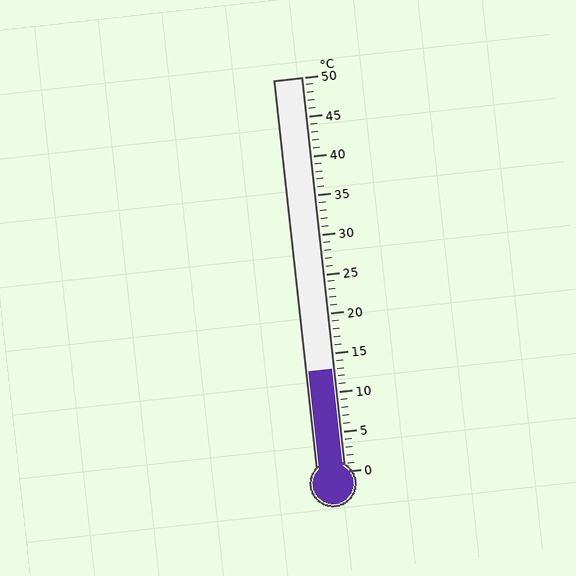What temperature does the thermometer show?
The thermometer shows approximately 13°C.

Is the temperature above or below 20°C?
The temperature is below 20°C.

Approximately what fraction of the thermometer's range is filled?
The thermometer is filled to approximately 25% of its range.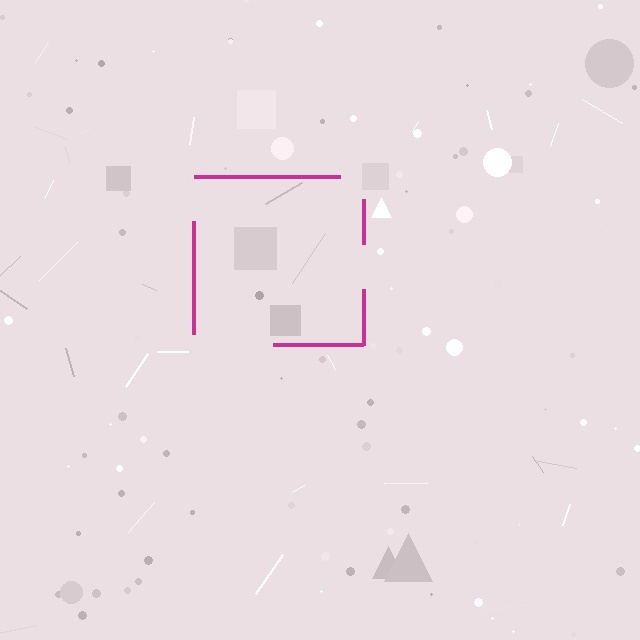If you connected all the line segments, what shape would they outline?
They would outline a square.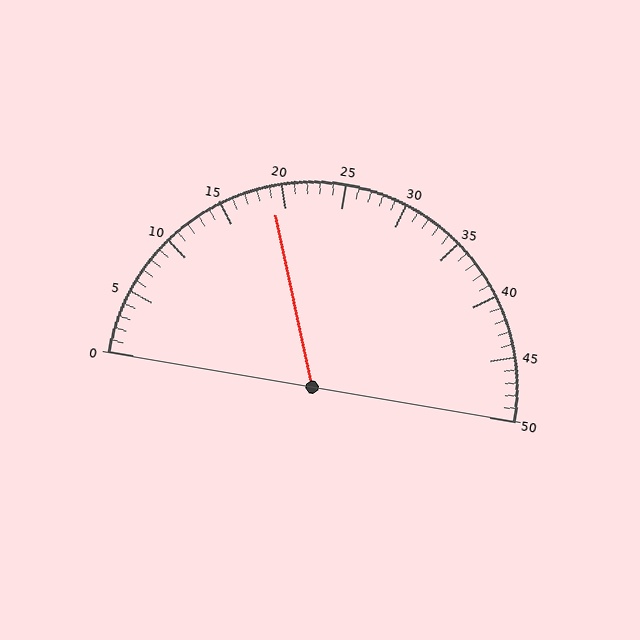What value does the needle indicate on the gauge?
The needle indicates approximately 19.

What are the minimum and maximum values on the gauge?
The gauge ranges from 0 to 50.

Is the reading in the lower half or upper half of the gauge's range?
The reading is in the lower half of the range (0 to 50).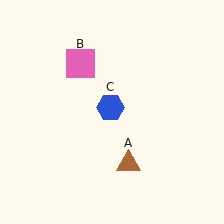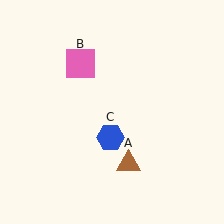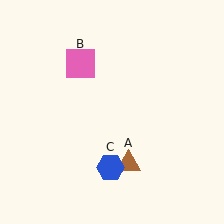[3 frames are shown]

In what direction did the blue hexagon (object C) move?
The blue hexagon (object C) moved down.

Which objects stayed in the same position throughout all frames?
Brown triangle (object A) and pink square (object B) remained stationary.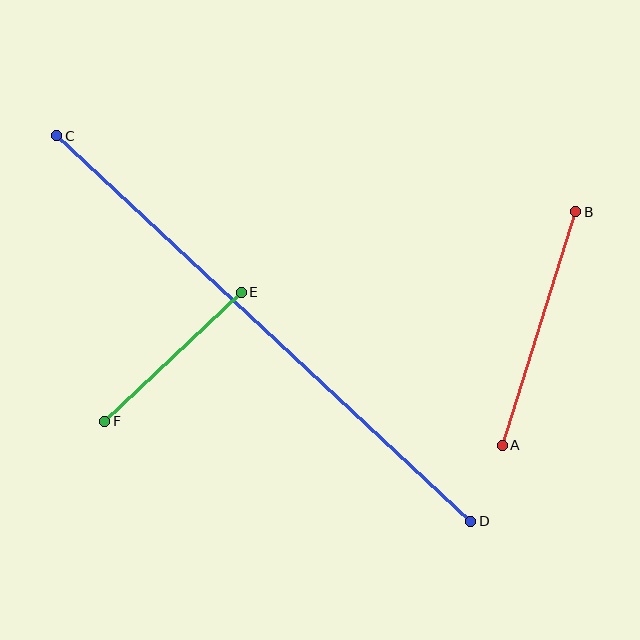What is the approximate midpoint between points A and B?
The midpoint is at approximately (539, 328) pixels.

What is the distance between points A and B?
The distance is approximately 245 pixels.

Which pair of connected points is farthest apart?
Points C and D are farthest apart.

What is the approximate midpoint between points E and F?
The midpoint is at approximately (173, 357) pixels.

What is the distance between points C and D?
The distance is approximately 566 pixels.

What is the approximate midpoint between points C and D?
The midpoint is at approximately (264, 329) pixels.